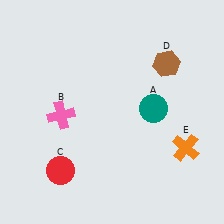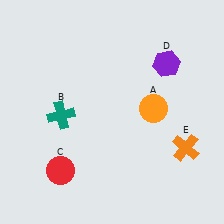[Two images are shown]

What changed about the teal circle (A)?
In Image 1, A is teal. In Image 2, it changed to orange.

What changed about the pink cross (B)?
In Image 1, B is pink. In Image 2, it changed to teal.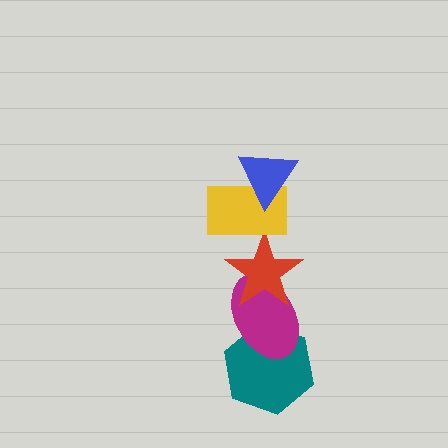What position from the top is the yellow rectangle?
The yellow rectangle is 2nd from the top.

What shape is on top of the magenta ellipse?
The red star is on top of the magenta ellipse.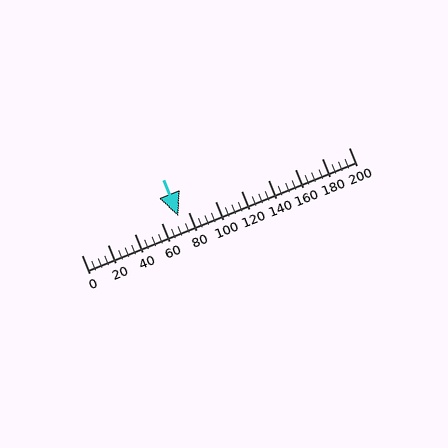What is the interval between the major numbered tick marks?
The major tick marks are spaced 20 units apart.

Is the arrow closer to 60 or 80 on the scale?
The arrow is closer to 80.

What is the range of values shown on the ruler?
The ruler shows values from 0 to 200.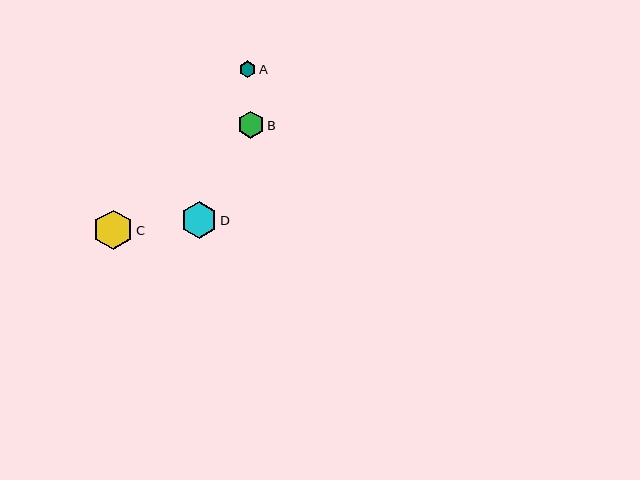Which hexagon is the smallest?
Hexagon A is the smallest with a size of approximately 17 pixels.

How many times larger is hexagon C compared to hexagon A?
Hexagon C is approximately 2.4 times the size of hexagon A.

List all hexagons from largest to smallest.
From largest to smallest: C, D, B, A.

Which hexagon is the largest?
Hexagon C is the largest with a size of approximately 40 pixels.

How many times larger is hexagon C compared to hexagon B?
Hexagon C is approximately 1.5 times the size of hexagon B.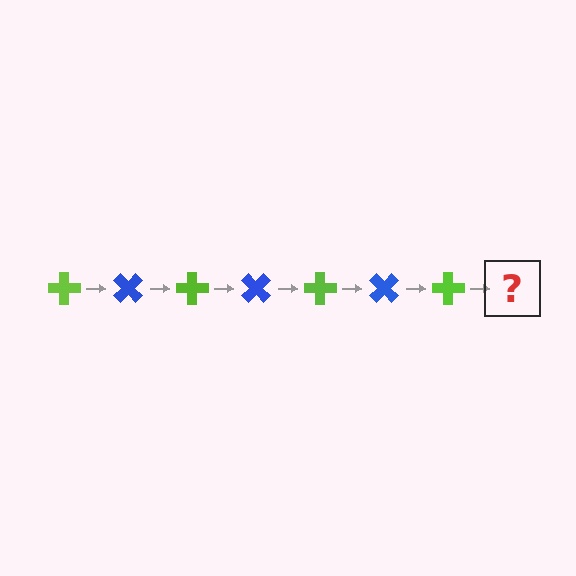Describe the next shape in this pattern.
It should be a blue cross, rotated 315 degrees from the start.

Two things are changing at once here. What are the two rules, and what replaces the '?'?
The two rules are that it rotates 45 degrees each step and the color cycles through lime and blue. The '?' should be a blue cross, rotated 315 degrees from the start.